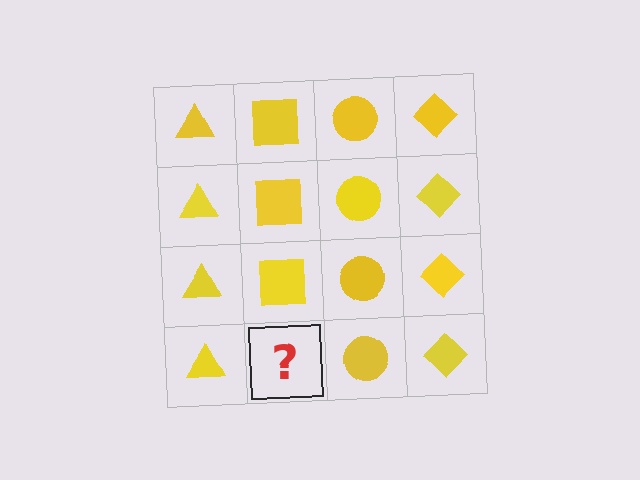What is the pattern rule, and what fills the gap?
The rule is that each column has a consistent shape. The gap should be filled with a yellow square.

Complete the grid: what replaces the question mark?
The question mark should be replaced with a yellow square.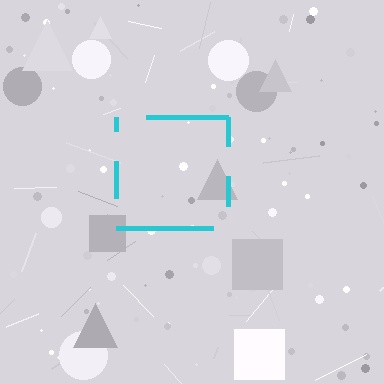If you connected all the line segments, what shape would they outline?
They would outline a square.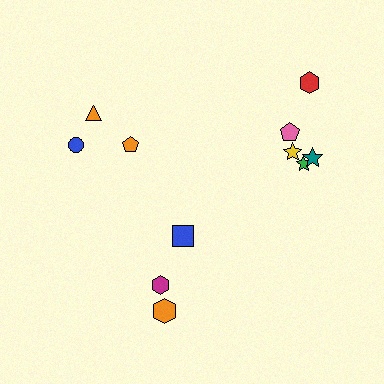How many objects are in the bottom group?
There are 3 objects.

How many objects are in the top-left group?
There are 3 objects.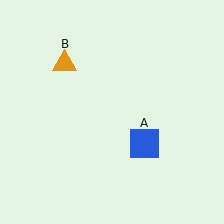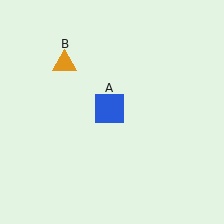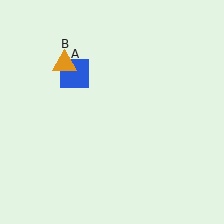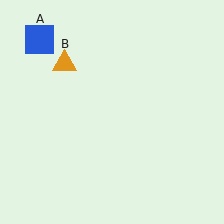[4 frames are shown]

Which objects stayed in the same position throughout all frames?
Orange triangle (object B) remained stationary.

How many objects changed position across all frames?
1 object changed position: blue square (object A).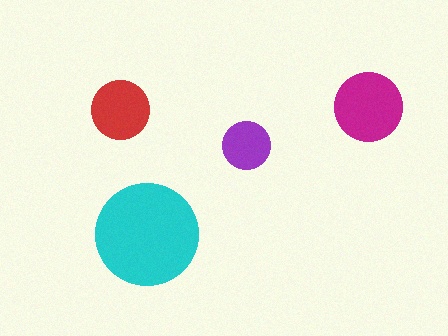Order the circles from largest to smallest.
the cyan one, the magenta one, the red one, the purple one.